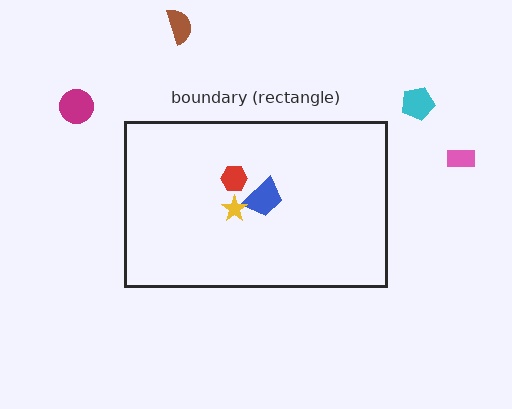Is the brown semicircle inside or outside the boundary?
Outside.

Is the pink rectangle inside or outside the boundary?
Outside.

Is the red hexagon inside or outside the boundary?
Inside.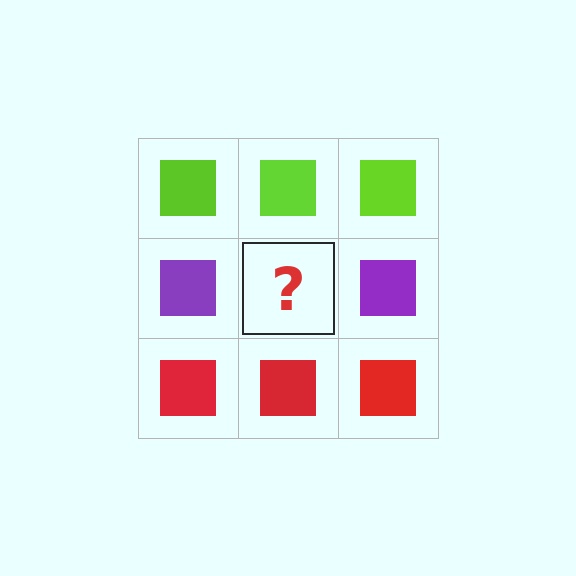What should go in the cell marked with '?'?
The missing cell should contain a purple square.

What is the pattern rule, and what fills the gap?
The rule is that each row has a consistent color. The gap should be filled with a purple square.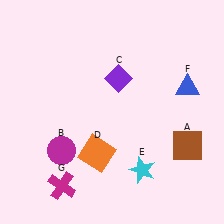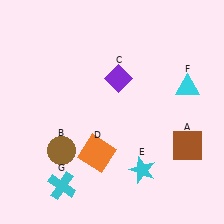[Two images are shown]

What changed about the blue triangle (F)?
In Image 1, F is blue. In Image 2, it changed to cyan.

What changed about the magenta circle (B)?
In Image 1, B is magenta. In Image 2, it changed to brown.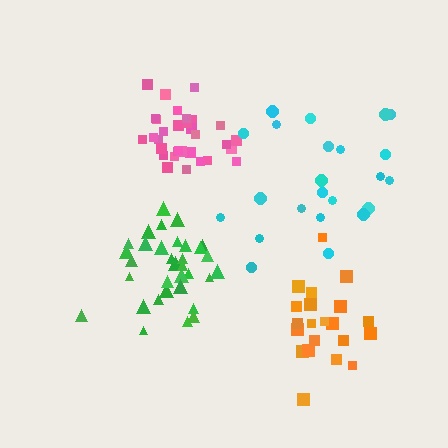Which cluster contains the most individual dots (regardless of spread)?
Green (33).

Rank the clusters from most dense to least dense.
pink, green, orange, cyan.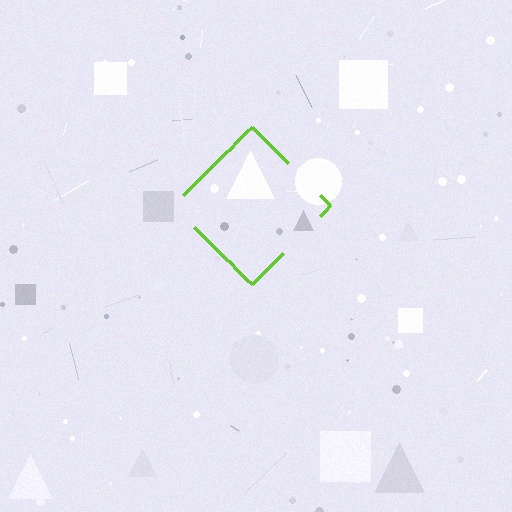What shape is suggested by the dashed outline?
The dashed outline suggests a diamond.